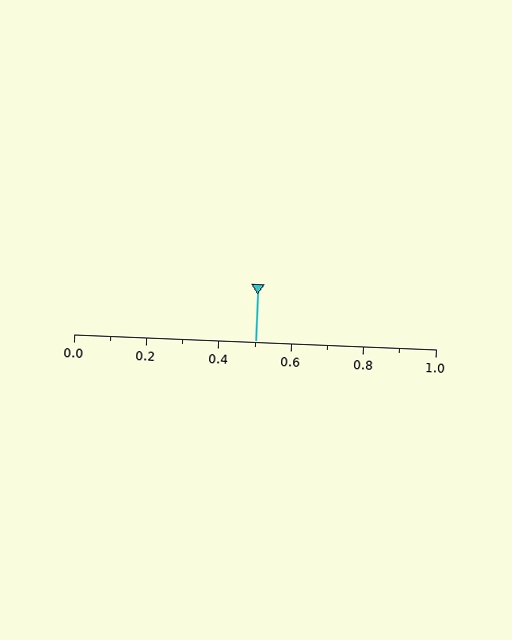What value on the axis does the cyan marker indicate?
The marker indicates approximately 0.5.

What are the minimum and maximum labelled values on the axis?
The axis runs from 0.0 to 1.0.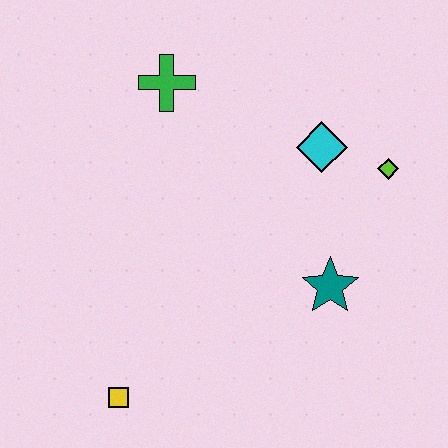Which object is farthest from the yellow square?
The lime diamond is farthest from the yellow square.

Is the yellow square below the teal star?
Yes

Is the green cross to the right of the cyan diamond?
No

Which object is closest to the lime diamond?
The cyan diamond is closest to the lime diamond.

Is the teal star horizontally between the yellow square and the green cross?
No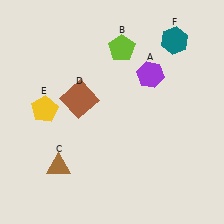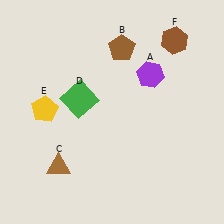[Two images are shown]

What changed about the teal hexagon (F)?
In Image 1, F is teal. In Image 2, it changed to brown.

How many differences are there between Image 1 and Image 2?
There are 3 differences between the two images.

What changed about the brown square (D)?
In Image 1, D is brown. In Image 2, it changed to green.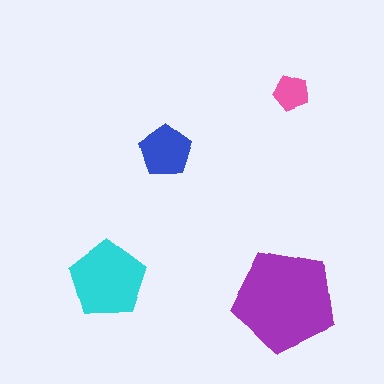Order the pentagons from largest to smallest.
the purple one, the cyan one, the blue one, the pink one.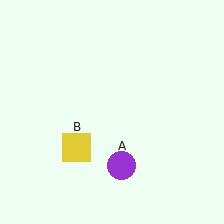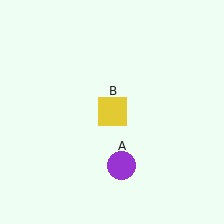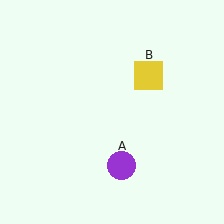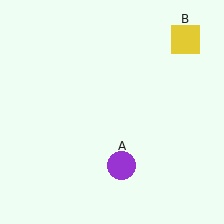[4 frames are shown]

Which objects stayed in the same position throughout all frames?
Purple circle (object A) remained stationary.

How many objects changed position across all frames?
1 object changed position: yellow square (object B).